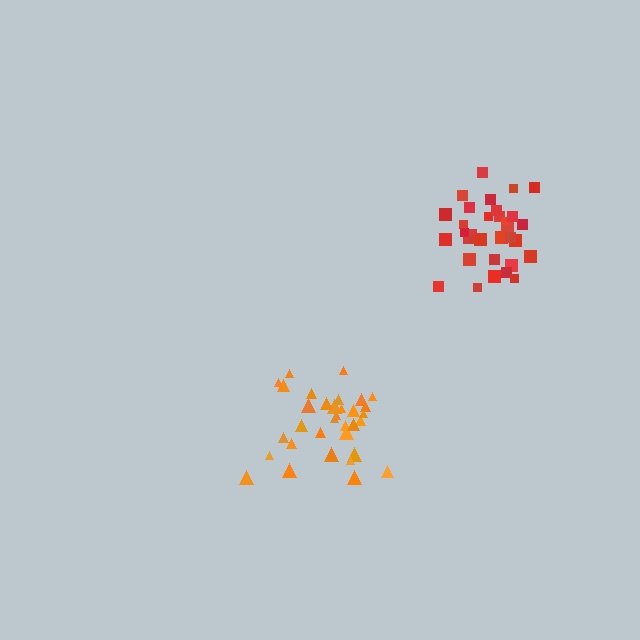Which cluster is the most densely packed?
Red.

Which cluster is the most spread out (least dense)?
Orange.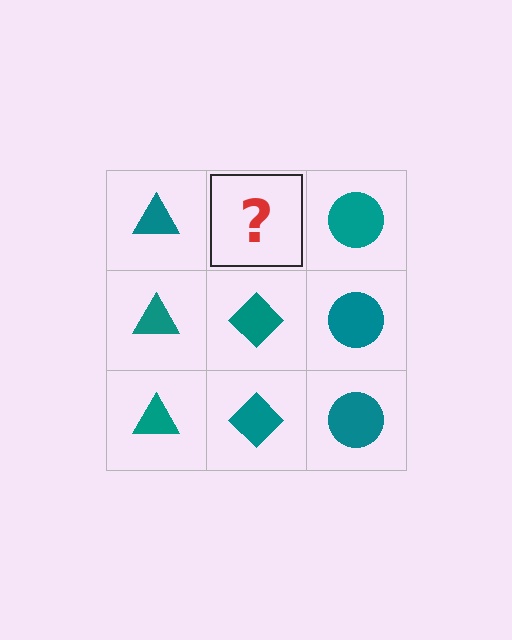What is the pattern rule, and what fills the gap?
The rule is that each column has a consistent shape. The gap should be filled with a teal diamond.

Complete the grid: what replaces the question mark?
The question mark should be replaced with a teal diamond.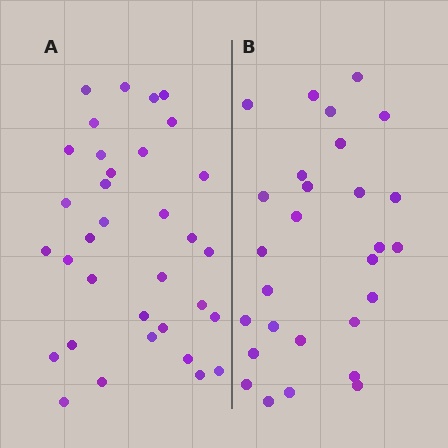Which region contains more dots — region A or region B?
Region A (the left region) has more dots.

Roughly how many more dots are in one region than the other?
Region A has about 6 more dots than region B.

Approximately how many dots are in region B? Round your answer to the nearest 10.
About 30 dots. (The exact count is 28, which rounds to 30.)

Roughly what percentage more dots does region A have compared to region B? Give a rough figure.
About 20% more.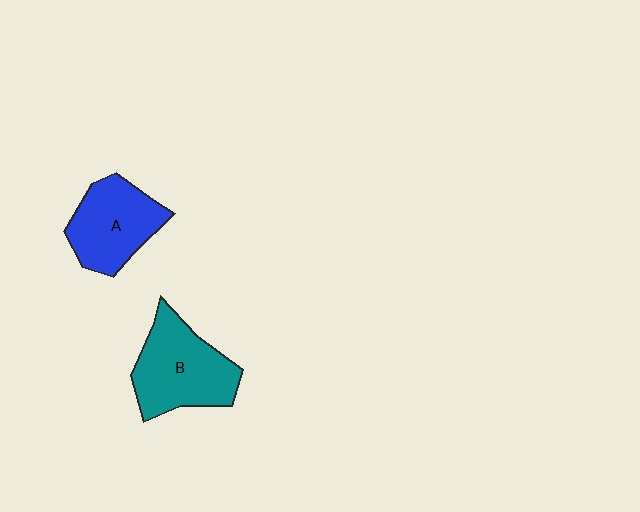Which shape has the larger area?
Shape B (teal).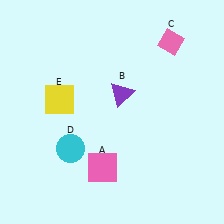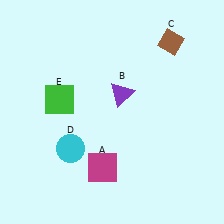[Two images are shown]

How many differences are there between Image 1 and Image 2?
There are 3 differences between the two images.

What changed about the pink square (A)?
In Image 1, A is pink. In Image 2, it changed to magenta.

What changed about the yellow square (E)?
In Image 1, E is yellow. In Image 2, it changed to green.